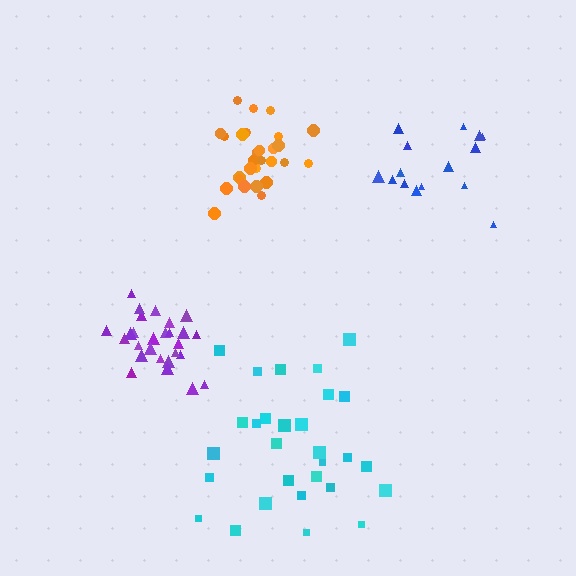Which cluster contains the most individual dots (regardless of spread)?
Orange (30).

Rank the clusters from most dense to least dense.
orange, purple, cyan, blue.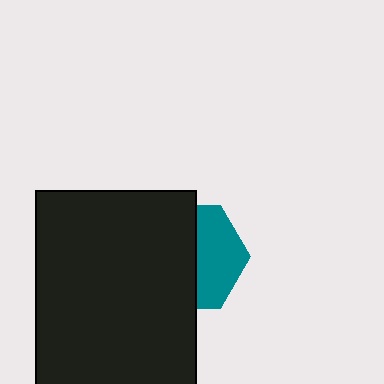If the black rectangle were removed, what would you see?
You would see the complete teal hexagon.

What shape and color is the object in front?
The object in front is a black rectangle.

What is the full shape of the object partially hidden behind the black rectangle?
The partially hidden object is a teal hexagon.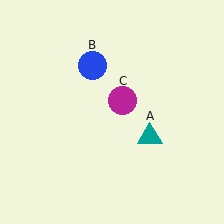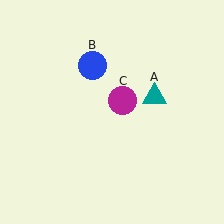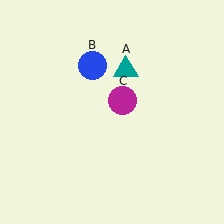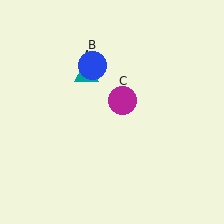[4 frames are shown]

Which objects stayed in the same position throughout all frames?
Blue circle (object B) and magenta circle (object C) remained stationary.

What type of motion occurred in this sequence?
The teal triangle (object A) rotated counterclockwise around the center of the scene.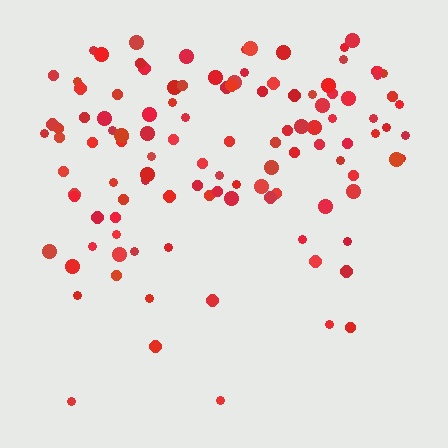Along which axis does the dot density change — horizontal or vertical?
Vertical.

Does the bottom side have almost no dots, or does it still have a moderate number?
Still a moderate number, just noticeably fewer than the top.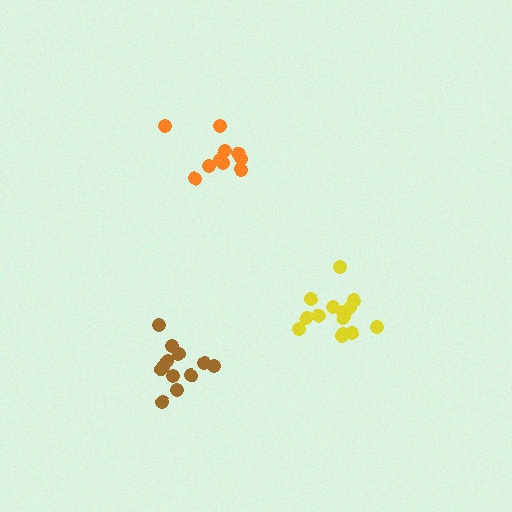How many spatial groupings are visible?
There are 3 spatial groupings.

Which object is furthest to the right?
The yellow cluster is rightmost.